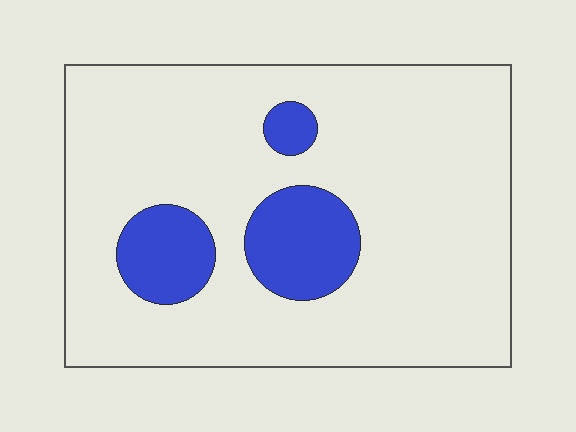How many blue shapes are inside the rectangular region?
3.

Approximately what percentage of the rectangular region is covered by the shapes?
Approximately 15%.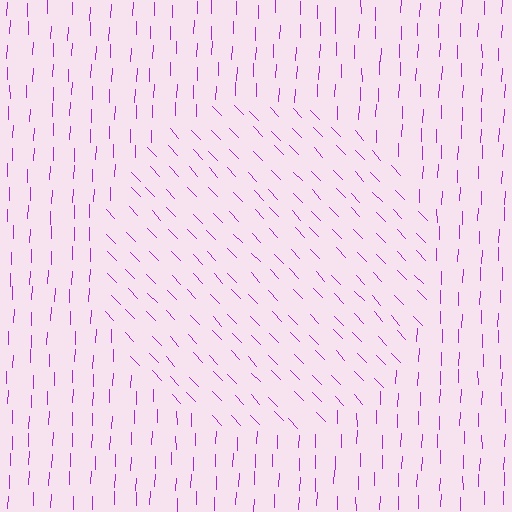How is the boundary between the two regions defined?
The boundary is defined purely by a change in line orientation (approximately 45 degrees difference). All lines are the same color and thickness.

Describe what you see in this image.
The image is filled with small purple line segments. A circle region in the image has lines oriented differently from the surrounding lines, creating a visible texture boundary.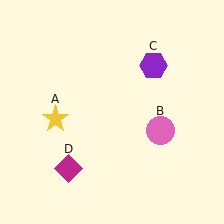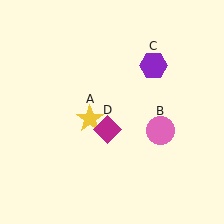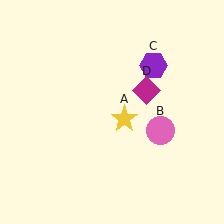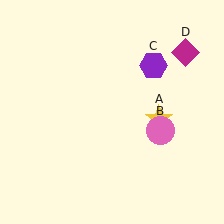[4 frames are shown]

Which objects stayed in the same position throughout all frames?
Pink circle (object B) and purple hexagon (object C) remained stationary.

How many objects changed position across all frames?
2 objects changed position: yellow star (object A), magenta diamond (object D).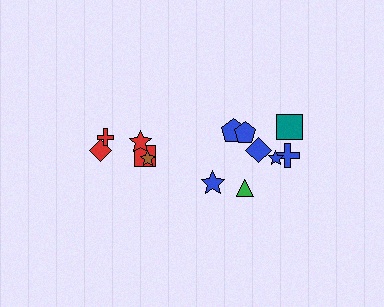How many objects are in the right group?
There are 8 objects.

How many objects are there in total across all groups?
There are 13 objects.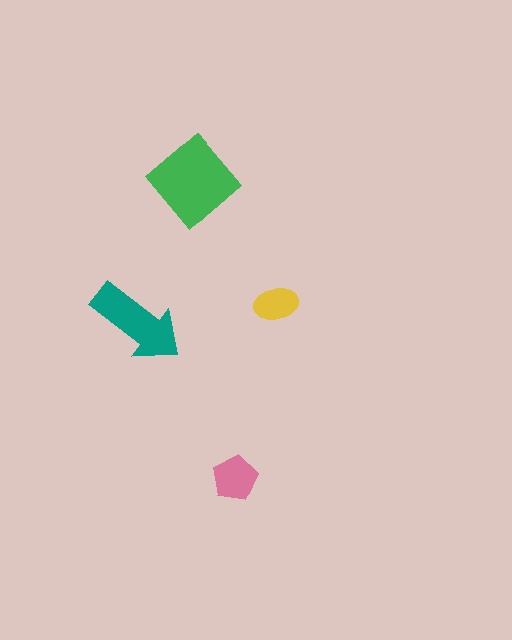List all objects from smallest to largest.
The yellow ellipse, the pink pentagon, the teal arrow, the green diamond.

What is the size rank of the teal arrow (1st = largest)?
2nd.